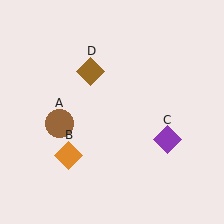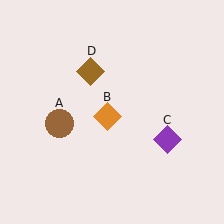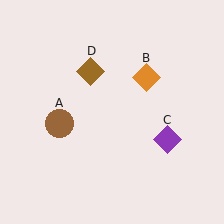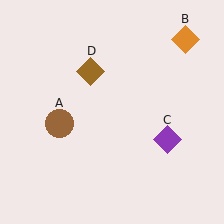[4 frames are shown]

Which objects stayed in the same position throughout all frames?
Brown circle (object A) and purple diamond (object C) and brown diamond (object D) remained stationary.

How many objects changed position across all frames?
1 object changed position: orange diamond (object B).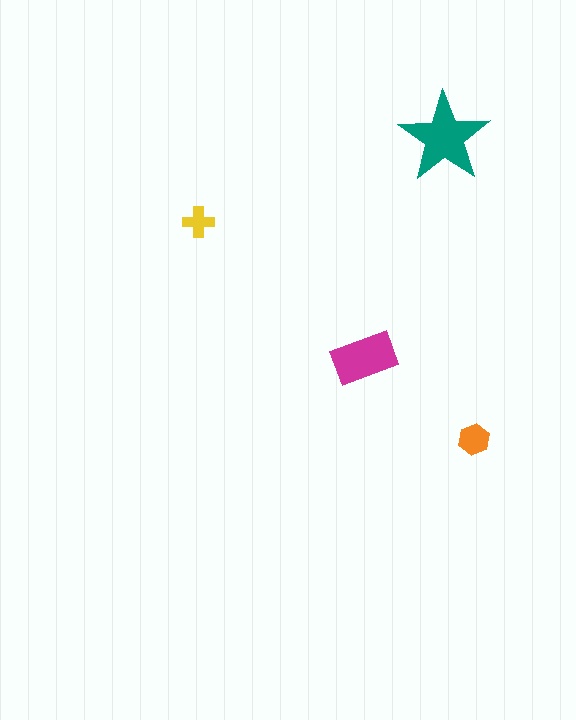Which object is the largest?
The teal star.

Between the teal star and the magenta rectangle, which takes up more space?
The teal star.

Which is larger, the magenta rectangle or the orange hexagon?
The magenta rectangle.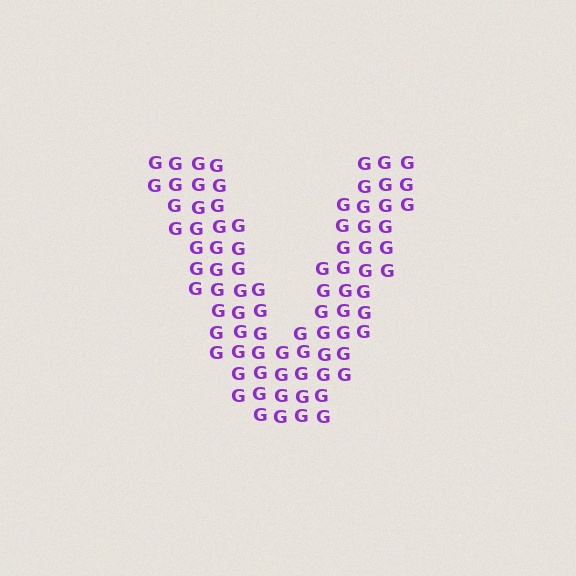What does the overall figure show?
The overall figure shows the letter V.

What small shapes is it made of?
It is made of small letter G's.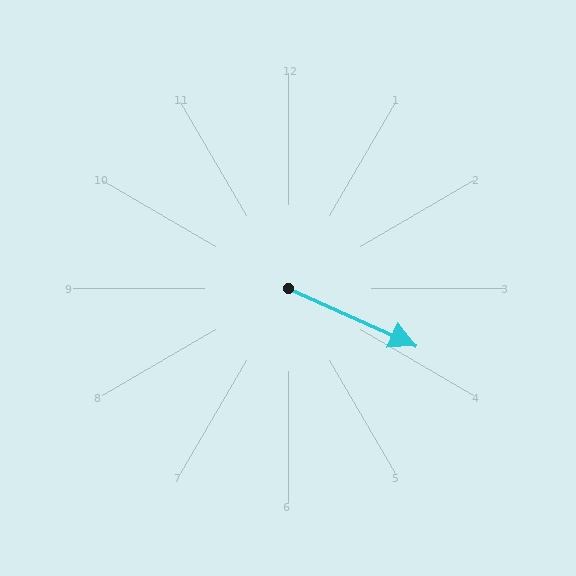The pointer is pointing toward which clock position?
Roughly 4 o'clock.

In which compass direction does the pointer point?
Southeast.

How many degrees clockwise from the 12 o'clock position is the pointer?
Approximately 114 degrees.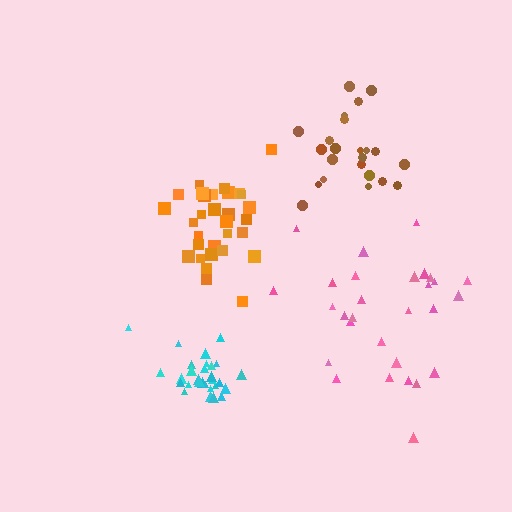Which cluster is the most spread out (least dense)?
Pink.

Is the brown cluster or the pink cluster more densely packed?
Brown.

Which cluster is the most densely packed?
Cyan.